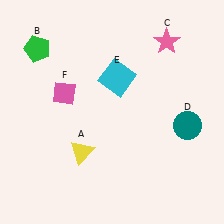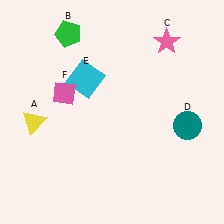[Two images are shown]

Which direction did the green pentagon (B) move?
The green pentagon (B) moved right.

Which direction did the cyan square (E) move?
The cyan square (E) moved left.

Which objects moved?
The objects that moved are: the yellow triangle (A), the green pentagon (B), the cyan square (E).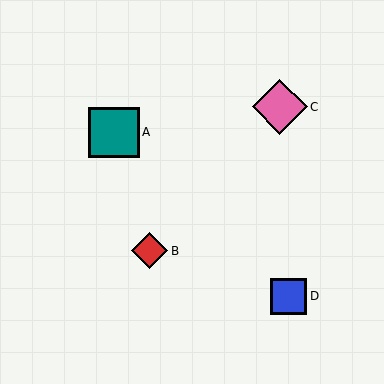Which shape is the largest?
The pink diamond (labeled C) is the largest.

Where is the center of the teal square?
The center of the teal square is at (114, 132).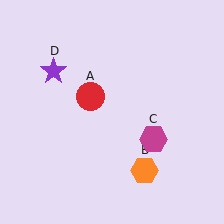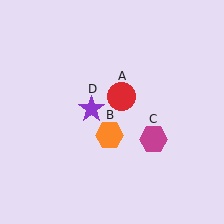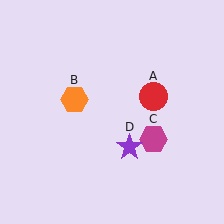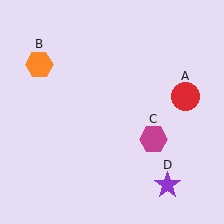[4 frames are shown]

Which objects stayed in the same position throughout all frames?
Magenta hexagon (object C) remained stationary.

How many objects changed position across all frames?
3 objects changed position: red circle (object A), orange hexagon (object B), purple star (object D).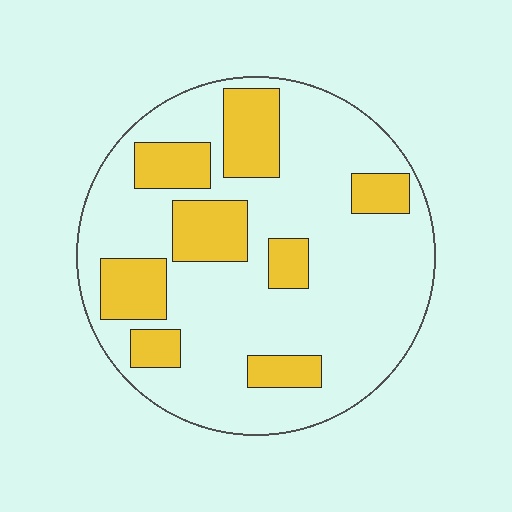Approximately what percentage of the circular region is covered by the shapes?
Approximately 25%.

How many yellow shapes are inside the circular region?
8.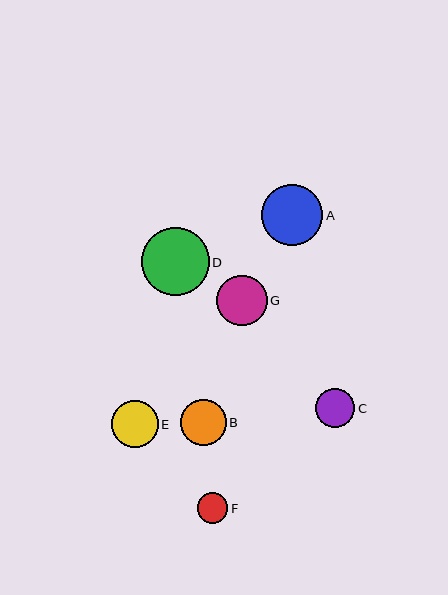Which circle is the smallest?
Circle F is the smallest with a size of approximately 31 pixels.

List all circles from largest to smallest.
From largest to smallest: D, A, G, E, B, C, F.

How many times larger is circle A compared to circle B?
Circle A is approximately 1.3 times the size of circle B.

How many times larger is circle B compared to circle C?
Circle B is approximately 1.2 times the size of circle C.